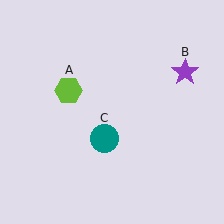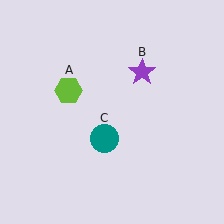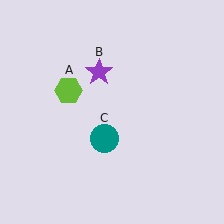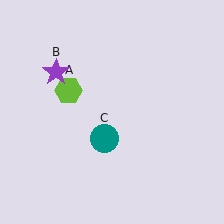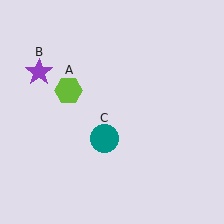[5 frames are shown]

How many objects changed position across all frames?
1 object changed position: purple star (object B).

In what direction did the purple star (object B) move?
The purple star (object B) moved left.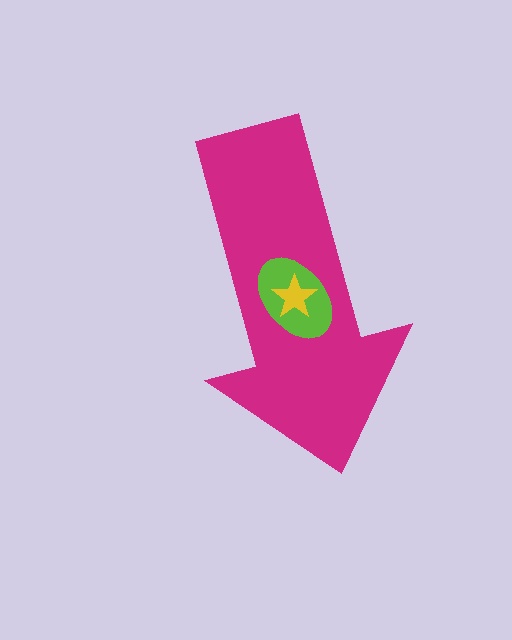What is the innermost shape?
The yellow star.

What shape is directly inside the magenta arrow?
The lime ellipse.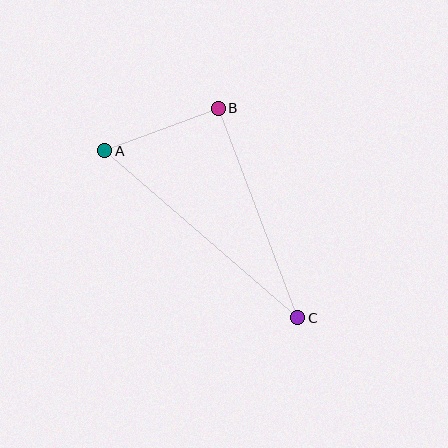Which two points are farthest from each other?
Points A and C are farthest from each other.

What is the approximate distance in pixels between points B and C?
The distance between B and C is approximately 224 pixels.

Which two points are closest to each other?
Points A and B are closest to each other.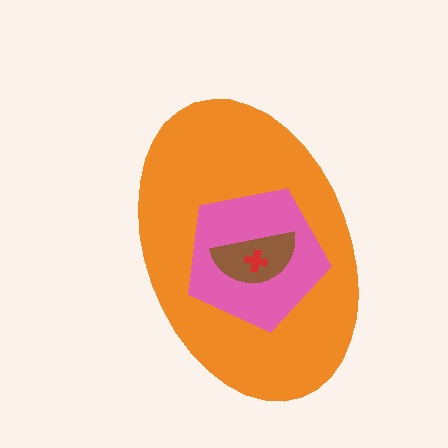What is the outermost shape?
The orange ellipse.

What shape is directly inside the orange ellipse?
The pink pentagon.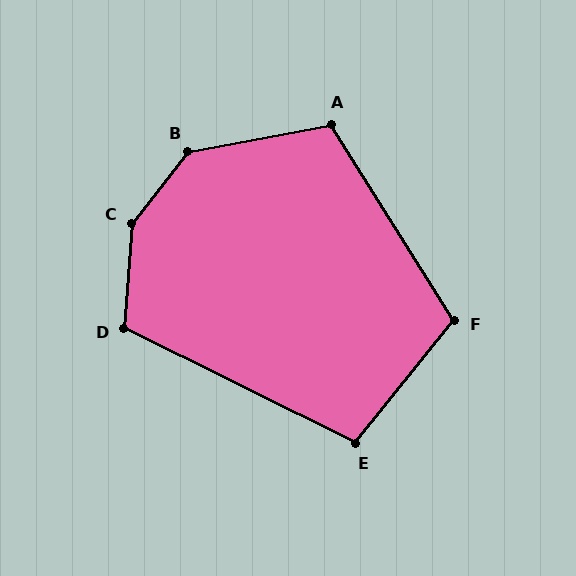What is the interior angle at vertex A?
Approximately 111 degrees (obtuse).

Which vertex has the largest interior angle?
C, at approximately 146 degrees.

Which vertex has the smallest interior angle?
E, at approximately 102 degrees.